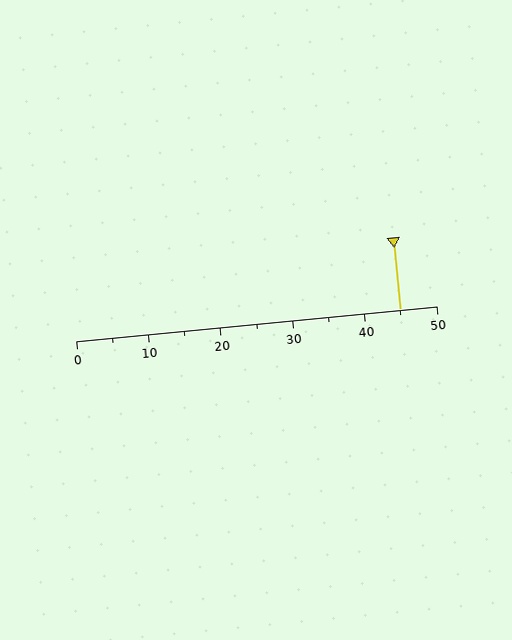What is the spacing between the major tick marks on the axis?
The major ticks are spaced 10 apart.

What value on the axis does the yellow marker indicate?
The marker indicates approximately 45.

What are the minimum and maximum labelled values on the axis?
The axis runs from 0 to 50.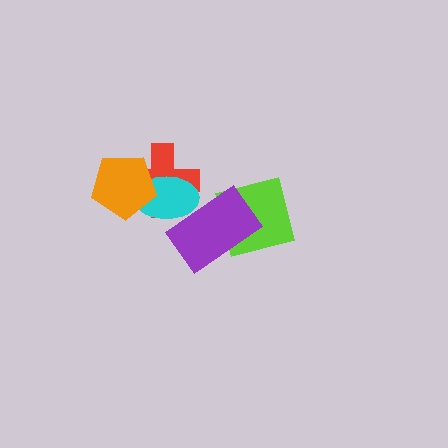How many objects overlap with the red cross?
2 objects overlap with the red cross.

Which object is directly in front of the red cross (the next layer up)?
The cyan ellipse is directly in front of the red cross.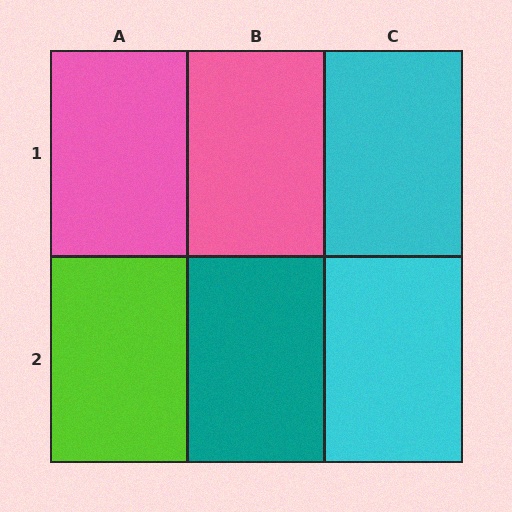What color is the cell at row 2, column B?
Teal.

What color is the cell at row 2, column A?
Lime.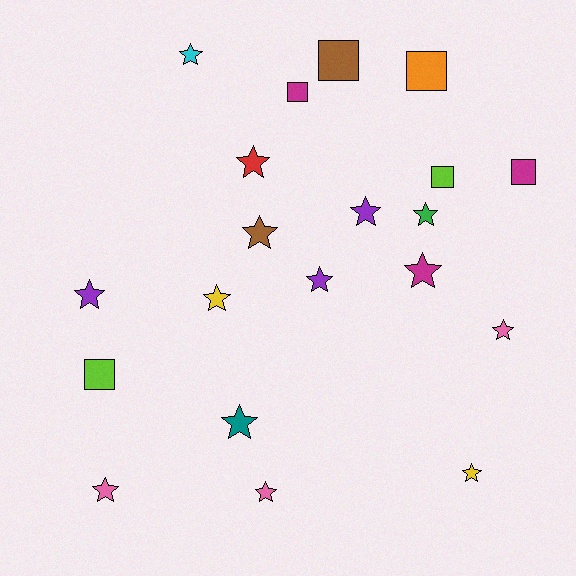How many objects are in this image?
There are 20 objects.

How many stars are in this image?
There are 14 stars.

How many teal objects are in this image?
There is 1 teal object.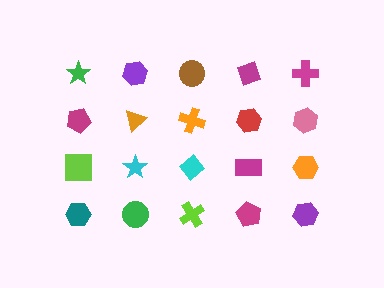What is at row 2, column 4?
A red hexagon.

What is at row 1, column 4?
A magenta diamond.